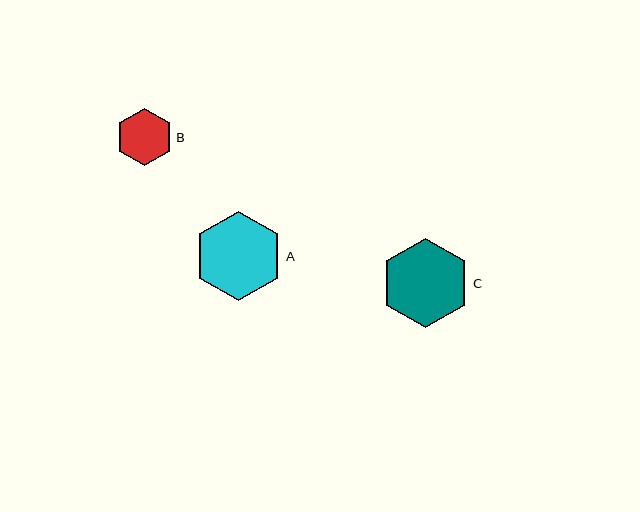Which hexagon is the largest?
Hexagon A is the largest with a size of approximately 90 pixels.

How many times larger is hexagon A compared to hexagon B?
Hexagon A is approximately 1.6 times the size of hexagon B.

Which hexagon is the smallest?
Hexagon B is the smallest with a size of approximately 57 pixels.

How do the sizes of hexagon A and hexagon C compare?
Hexagon A and hexagon C are approximately the same size.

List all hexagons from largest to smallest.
From largest to smallest: A, C, B.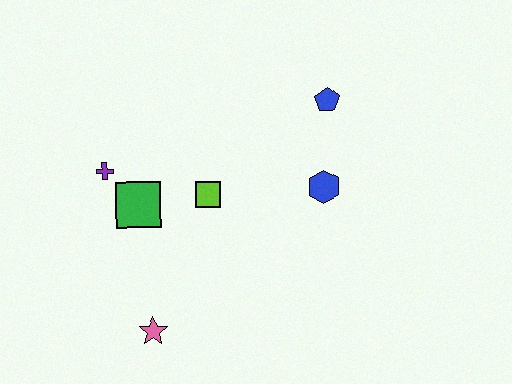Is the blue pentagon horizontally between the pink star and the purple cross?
No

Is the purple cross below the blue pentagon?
Yes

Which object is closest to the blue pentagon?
The blue hexagon is closest to the blue pentagon.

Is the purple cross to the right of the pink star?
No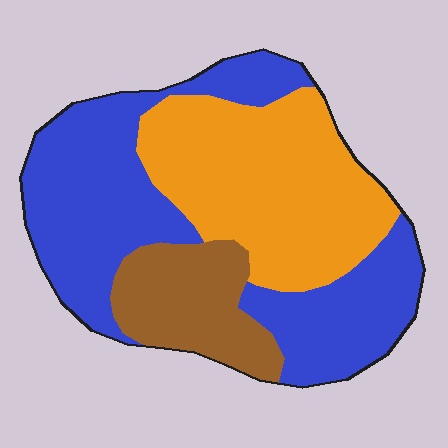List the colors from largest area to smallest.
From largest to smallest: blue, orange, brown.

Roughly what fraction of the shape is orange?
Orange covers 36% of the shape.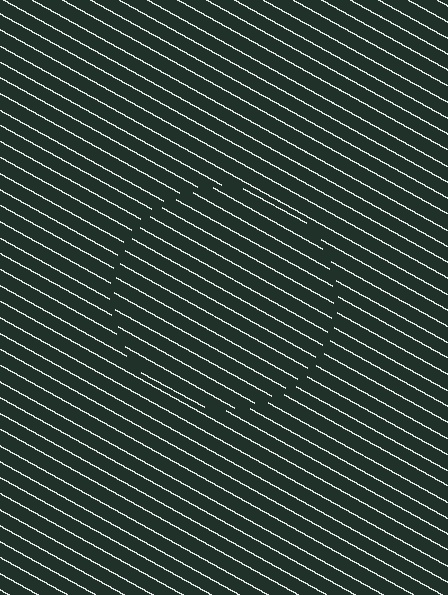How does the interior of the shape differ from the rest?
The interior of the shape contains the same grating, shifted by half a period — the contour is defined by the phase discontinuity where line-ends from the inner and outer gratings abut.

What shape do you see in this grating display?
An illusory circle. The interior of the shape contains the same grating, shifted by half a period — the contour is defined by the phase discontinuity where line-ends from the inner and outer gratings abut.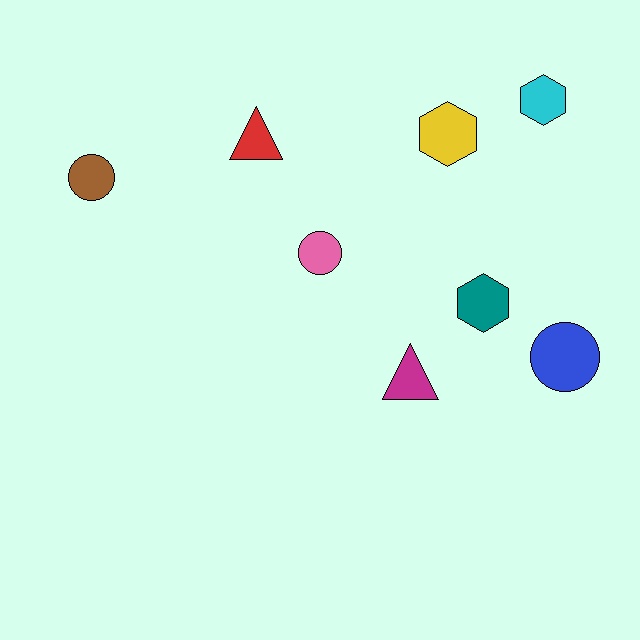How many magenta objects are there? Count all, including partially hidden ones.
There is 1 magenta object.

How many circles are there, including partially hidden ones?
There are 3 circles.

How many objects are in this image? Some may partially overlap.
There are 8 objects.